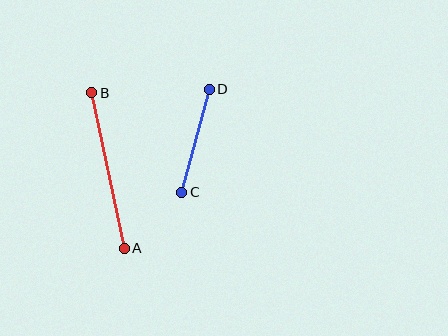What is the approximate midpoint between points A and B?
The midpoint is at approximately (108, 171) pixels.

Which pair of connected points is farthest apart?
Points A and B are farthest apart.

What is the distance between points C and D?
The distance is approximately 107 pixels.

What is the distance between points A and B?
The distance is approximately 159 pixels.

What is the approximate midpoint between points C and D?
The midpoint is at approximately (196, 141) pixels.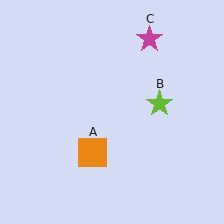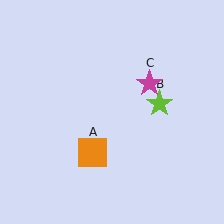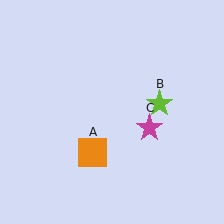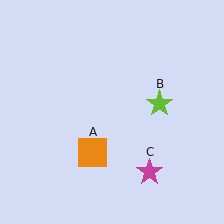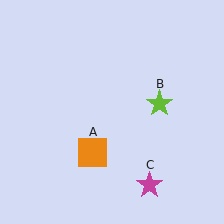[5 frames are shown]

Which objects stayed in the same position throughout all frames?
Orange square (object A) and lime star (object B) remained stationary.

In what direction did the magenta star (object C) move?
The magenta star (object C) moved down.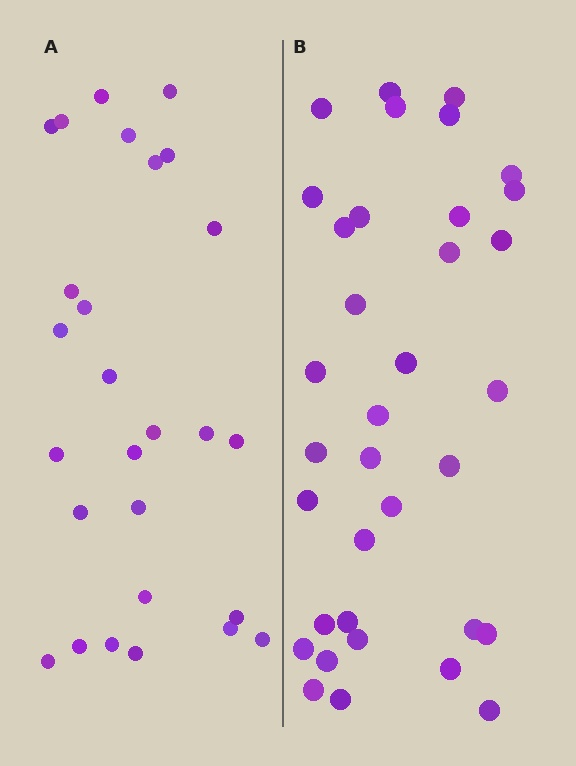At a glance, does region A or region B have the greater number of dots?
Region B (the right region) has more dots.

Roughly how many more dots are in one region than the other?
Region B has roughly 8 or so more dots than region A.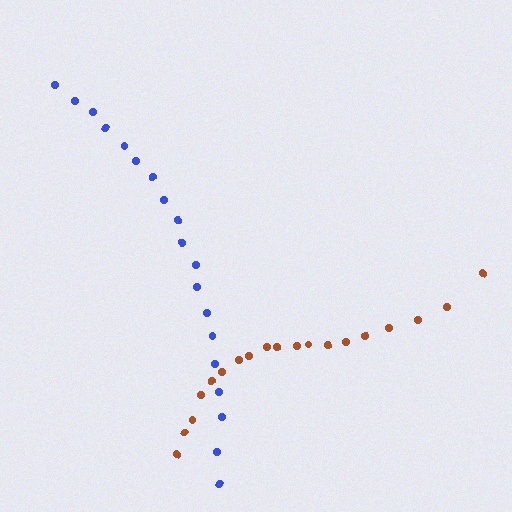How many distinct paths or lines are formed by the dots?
There are 2 distinct paths.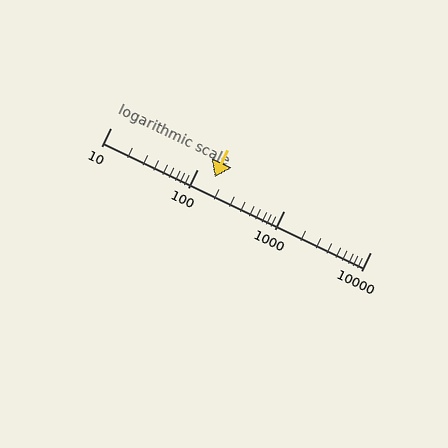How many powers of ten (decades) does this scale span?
The scale spans 3 decades, from 10 to 10000.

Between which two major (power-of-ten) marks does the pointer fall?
The pointer is between 100 and 1000.